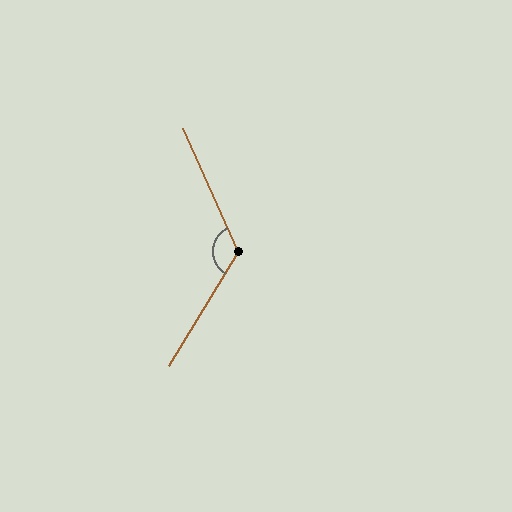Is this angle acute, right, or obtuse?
It is obtuse.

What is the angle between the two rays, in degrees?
Approximately 125 degrees.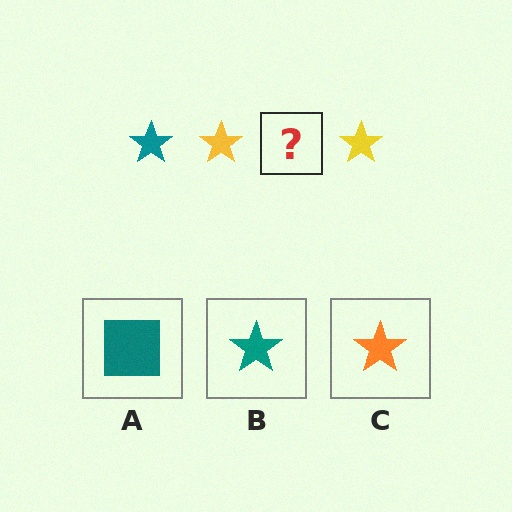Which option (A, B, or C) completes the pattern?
B.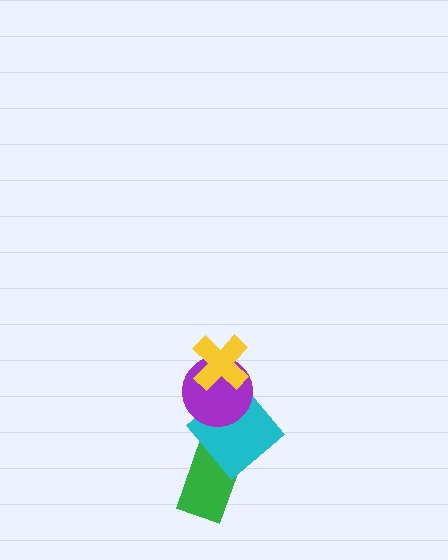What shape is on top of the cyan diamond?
The purple circle is on top of the cyan diamond.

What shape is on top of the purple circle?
The yellow cross is on top of the purple circle.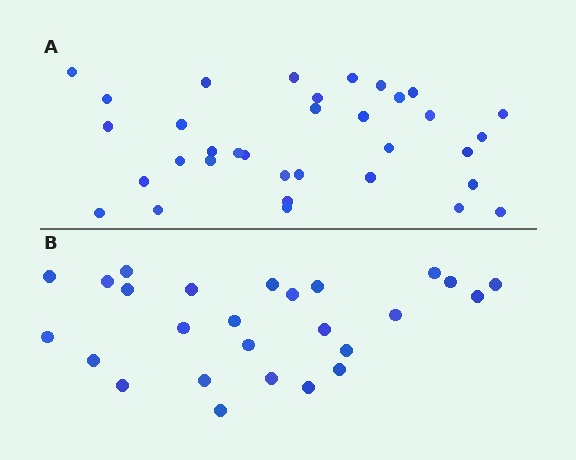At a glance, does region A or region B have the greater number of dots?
Region A (the top region) has more dots.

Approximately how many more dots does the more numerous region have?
Region A has roughly 8 or so more dots than region B.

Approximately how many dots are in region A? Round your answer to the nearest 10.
About 30 dots. (The exact count is 34, which rounds to 30.)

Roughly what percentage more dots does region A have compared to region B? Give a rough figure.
About 30% more.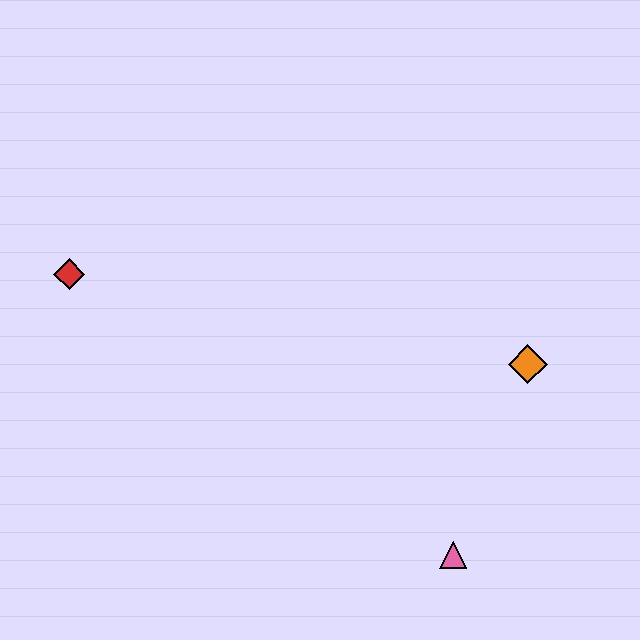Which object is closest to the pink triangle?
The orange diamond is closest to the pink triangle.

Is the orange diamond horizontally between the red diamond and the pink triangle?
No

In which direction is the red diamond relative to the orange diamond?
The red diamond is to the left of the orange diamond.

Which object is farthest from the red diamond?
The pink triangle is farthest from the red diamond.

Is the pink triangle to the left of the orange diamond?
Yes